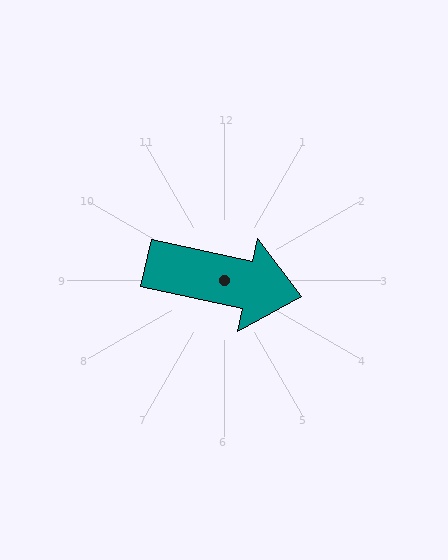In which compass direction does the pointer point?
East.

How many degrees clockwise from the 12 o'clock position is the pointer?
Approximately 102 degrees.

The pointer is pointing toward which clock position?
Roughly 3 o'clock.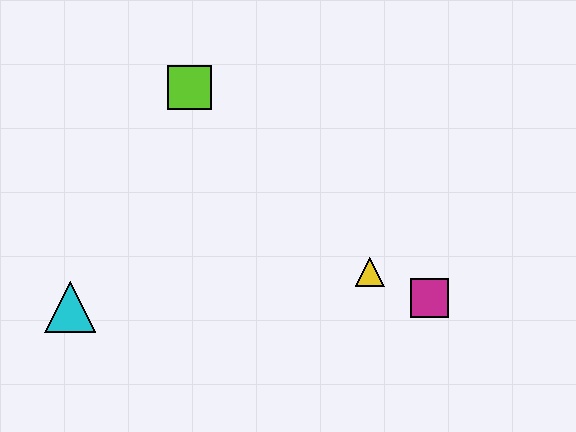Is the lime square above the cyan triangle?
Yes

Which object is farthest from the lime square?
The magenta square is farthest from the lime square.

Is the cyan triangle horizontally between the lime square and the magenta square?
No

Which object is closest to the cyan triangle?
The lime square is closest to the cyan triangle.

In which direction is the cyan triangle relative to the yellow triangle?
The cyan triangle is to the left of the yellow triangle.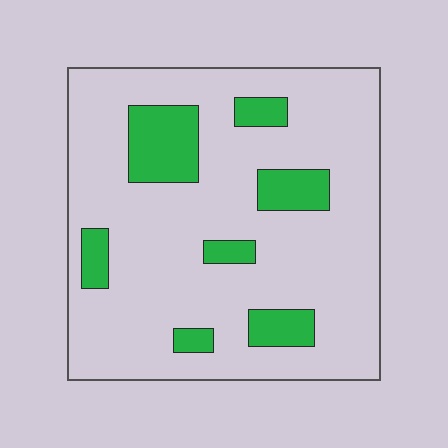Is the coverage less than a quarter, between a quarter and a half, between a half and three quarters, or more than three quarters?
Less than a quarter.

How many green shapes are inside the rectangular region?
7.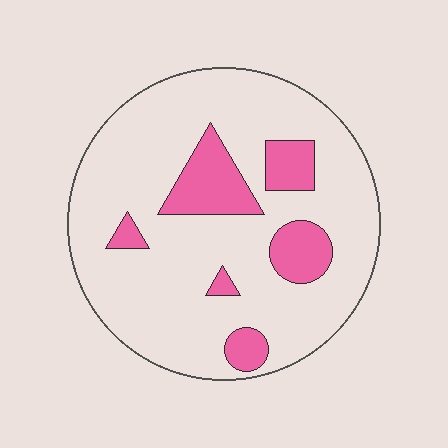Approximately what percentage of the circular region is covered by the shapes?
Approximately 20%.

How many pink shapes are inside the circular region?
6.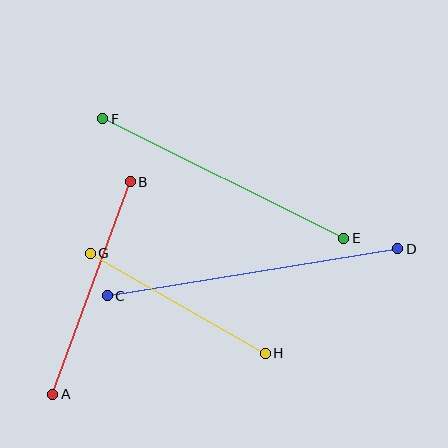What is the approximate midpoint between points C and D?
The midpoint is at approximately (253, 272) pixels.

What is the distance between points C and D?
The distance is approximately 294 pixels.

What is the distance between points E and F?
The distance is approximately 269 pixels.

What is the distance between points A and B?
The distance is approximately 226 pixels.